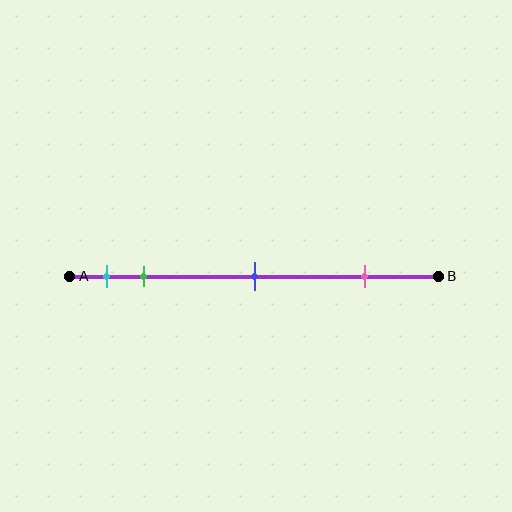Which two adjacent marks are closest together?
The cyan and green marks are the closest adjacent pair.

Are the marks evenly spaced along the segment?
No, the marks are not evenly spaced.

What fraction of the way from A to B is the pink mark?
The pink mark is approximately 80% (0.8) of the way from A to B.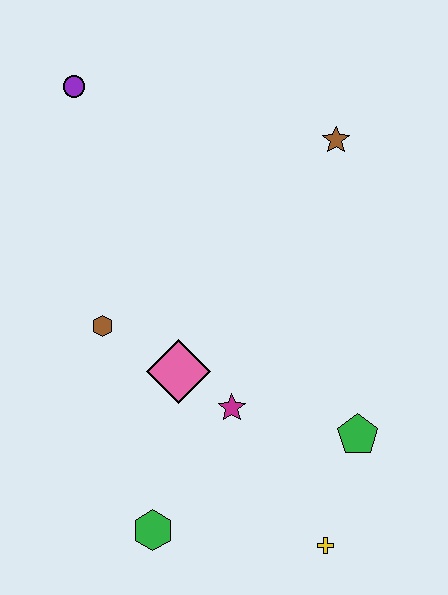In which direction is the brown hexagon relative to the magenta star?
The brown hexagon is to the left of the magenta star.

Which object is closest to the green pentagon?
The yellow cross is closest to the green pentagon.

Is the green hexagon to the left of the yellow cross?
Yes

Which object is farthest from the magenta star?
The purple circle is farthest from the magenta star.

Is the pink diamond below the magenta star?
No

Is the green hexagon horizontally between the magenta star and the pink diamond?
No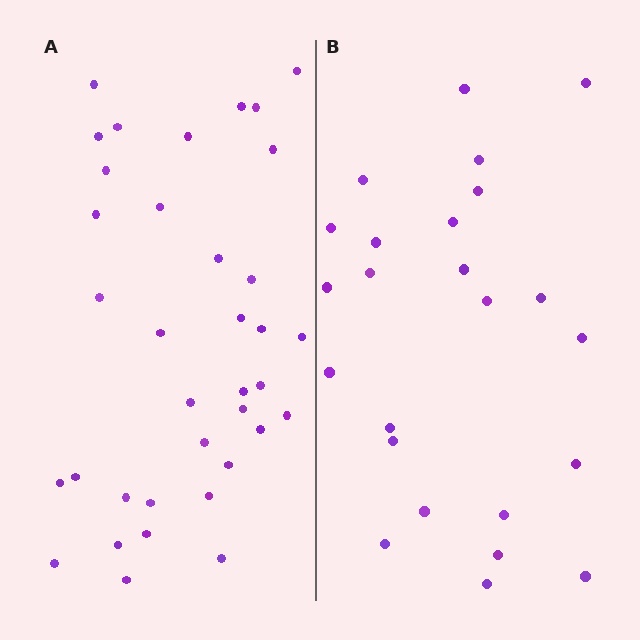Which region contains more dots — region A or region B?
Region A (the left region) has more dots.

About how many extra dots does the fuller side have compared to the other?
Region A has roughly 12 or so more dots than region B.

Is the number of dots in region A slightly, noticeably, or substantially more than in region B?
Region A has substantially more. The ratio is roughly 1.5 to 1.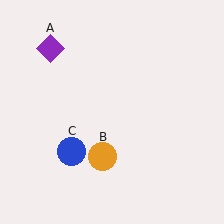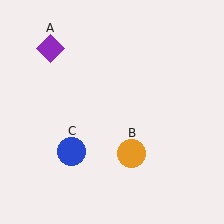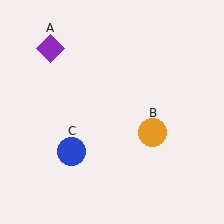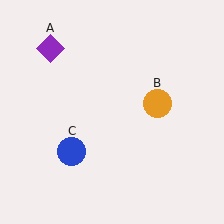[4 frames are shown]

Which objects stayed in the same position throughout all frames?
Purple diamond (object A) and blue circle (object C) remained stationary.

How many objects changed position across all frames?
1 object changed position: orange circle (object B).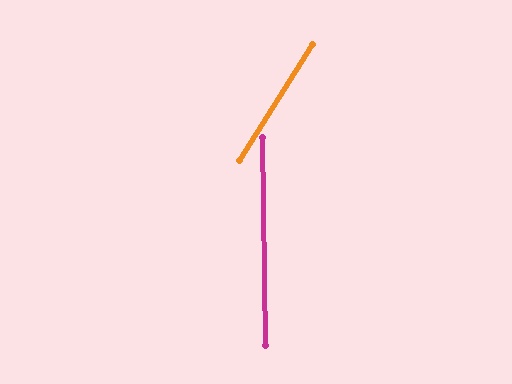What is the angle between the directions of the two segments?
Approximately 33 degrees.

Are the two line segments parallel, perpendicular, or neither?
Neither parallel nor perpendicular — they differ by about 33°.